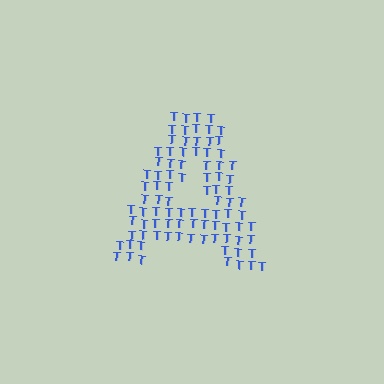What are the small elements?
The small elements are letter T's.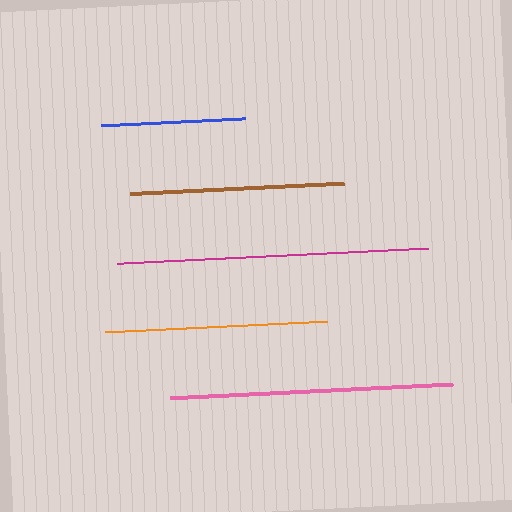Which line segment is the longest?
The magenta line is the longest at approximately 311 pixels.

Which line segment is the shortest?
The blue line is the shortest at approximately 143 pixels.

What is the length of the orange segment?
The orange segment is approximately 223 pixels long.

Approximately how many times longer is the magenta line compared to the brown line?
The magenta line is approximately 1.5 times the length of the brown line.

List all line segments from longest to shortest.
From longest to shortest: magenta, pink, orange, brown, blue.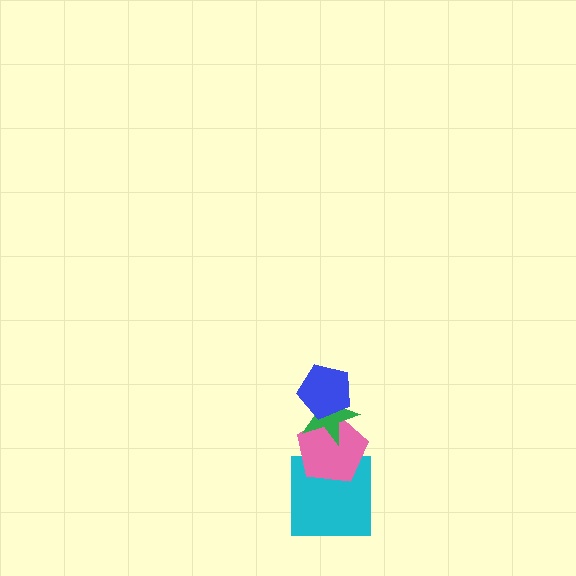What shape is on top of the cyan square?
The pink pentagon is on top of the cyan square.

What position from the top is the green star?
The green star is 2nd from the top.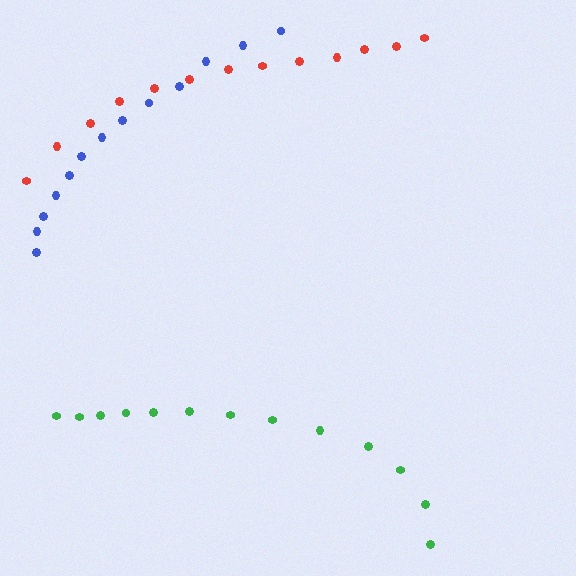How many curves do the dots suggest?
There are 3 distinct paths.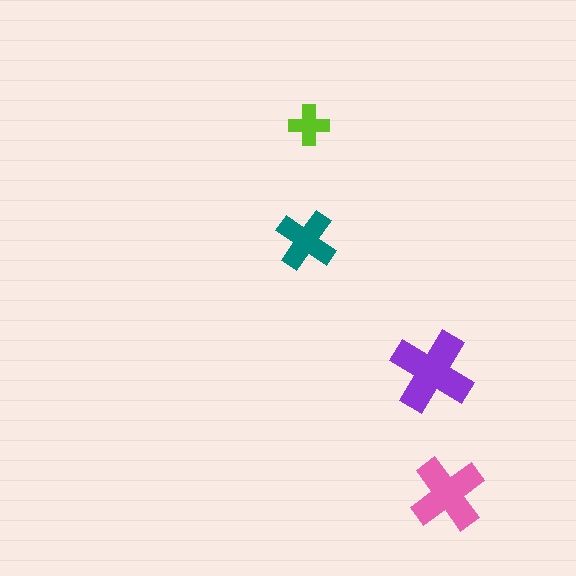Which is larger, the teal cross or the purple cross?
The purple one.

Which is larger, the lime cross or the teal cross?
The teal one.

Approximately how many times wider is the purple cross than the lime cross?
About 2 times wider.